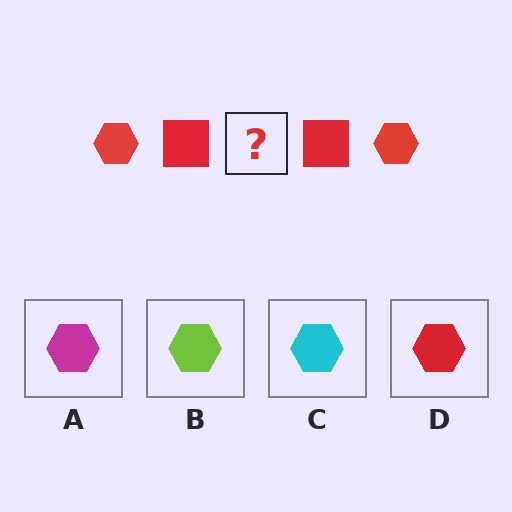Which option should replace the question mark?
Option D.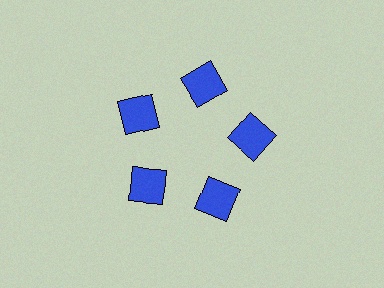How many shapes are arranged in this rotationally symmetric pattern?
There are 5 shapes, arranged in 5 groups of 1.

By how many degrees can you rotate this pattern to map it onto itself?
The pattern maps onto itself every 72 degrees of rotation.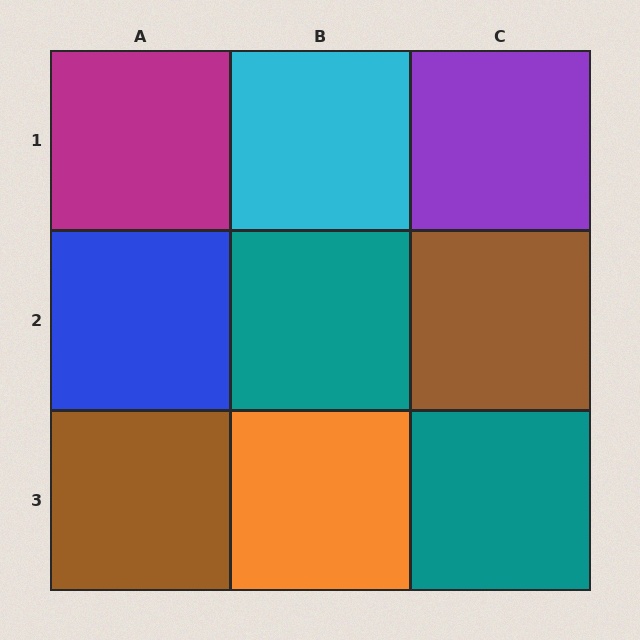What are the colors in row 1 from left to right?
Magenta, cyan, purple.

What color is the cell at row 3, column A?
Brown.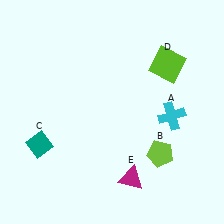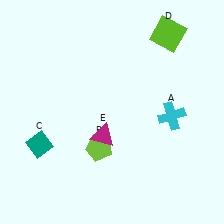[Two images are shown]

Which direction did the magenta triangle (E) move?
The magenta triangle (E) moved up.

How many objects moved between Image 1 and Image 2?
3 objects moved between the two images.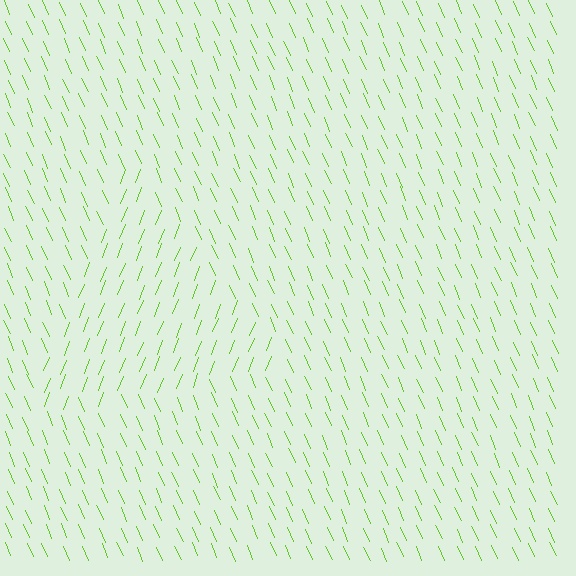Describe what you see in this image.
The image is filled with small lime line segments. A triangle region in the image has lines oriented differently from the surrounding lines, creating a visible texture boundary.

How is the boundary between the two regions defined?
The boundary is defined purely by a change in line orientation (approximately 45 degrees difference). All lines are the same color and thickness.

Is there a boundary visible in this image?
Yes, there is a texture boundary formed by a change in line orientation.